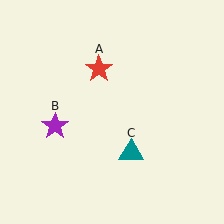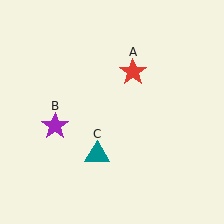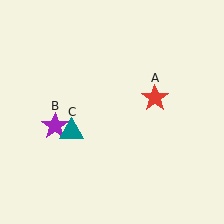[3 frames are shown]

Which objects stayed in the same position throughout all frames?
Purple star (object B) remained stationary.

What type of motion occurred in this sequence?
The red star (object A), teal triangle (object C) rotated clockwise around the center of the scene.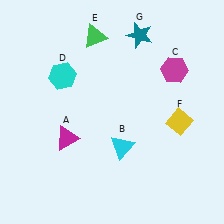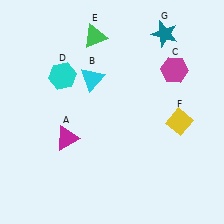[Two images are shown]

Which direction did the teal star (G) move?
The teal star (G) moved right.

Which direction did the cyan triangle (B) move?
The cyan triangle (B) moved up.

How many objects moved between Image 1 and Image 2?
2 objects moved between the two images.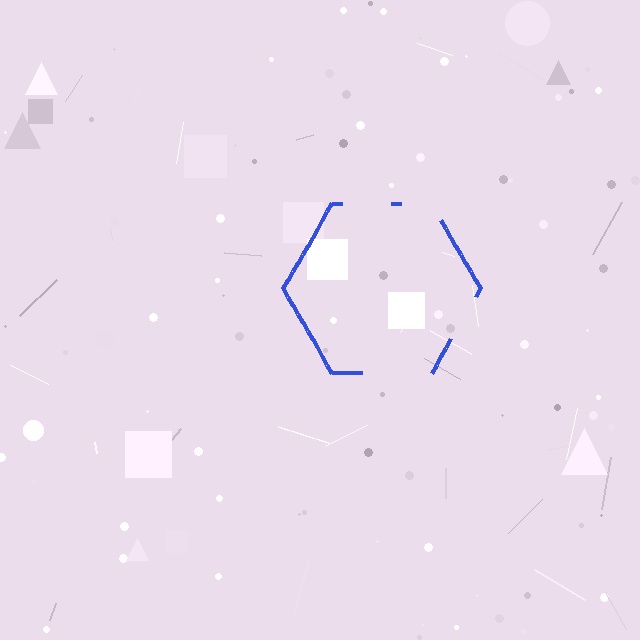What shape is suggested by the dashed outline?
The dashed outline suggests a hexagon.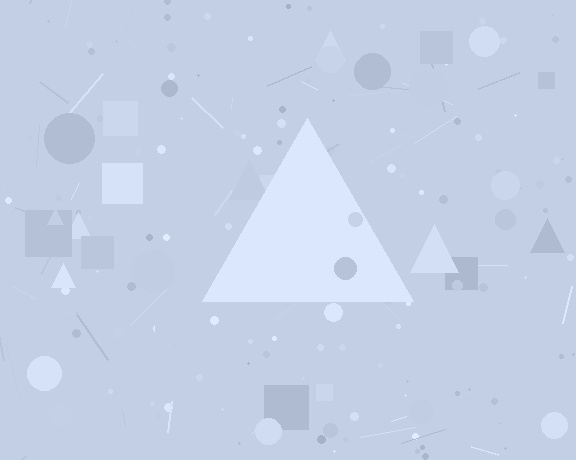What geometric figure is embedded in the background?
A triangle is embedded in the background.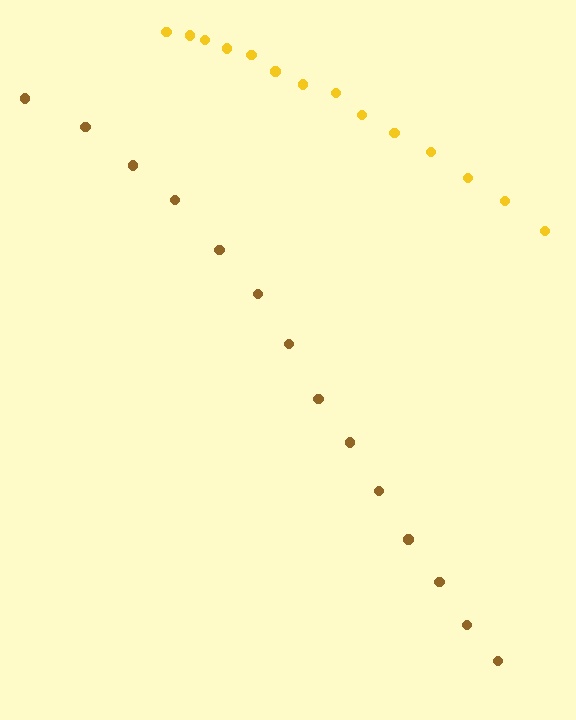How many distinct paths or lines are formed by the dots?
There are 2 distinct paths.